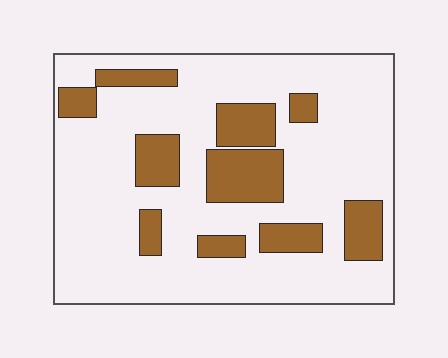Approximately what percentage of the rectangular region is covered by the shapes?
Approximately 20%.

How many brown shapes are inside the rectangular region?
10.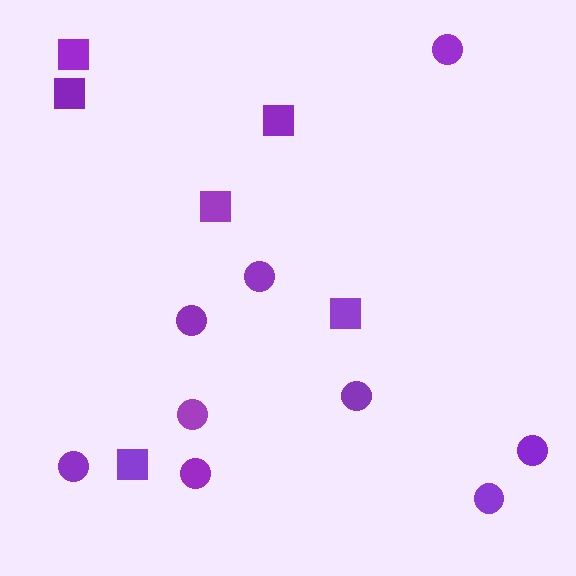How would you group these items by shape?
There are 2 groups: one group of squares (6) and one group of circles (9).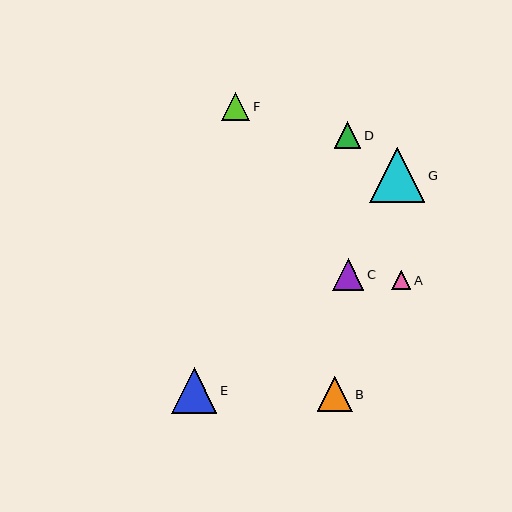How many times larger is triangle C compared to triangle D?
Triangle C is approximately 1.2 times the size of triangle D.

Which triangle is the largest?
Triangle G is the largest with a size of approximately 55 pixels.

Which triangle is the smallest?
Triangle A is the smallest with a size of approximately 19 pixels.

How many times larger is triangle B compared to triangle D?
Triangle B is approximately 1.3 times the size of triangle D.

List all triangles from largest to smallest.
From largest to smallest: G, E, B, C, F, D, A.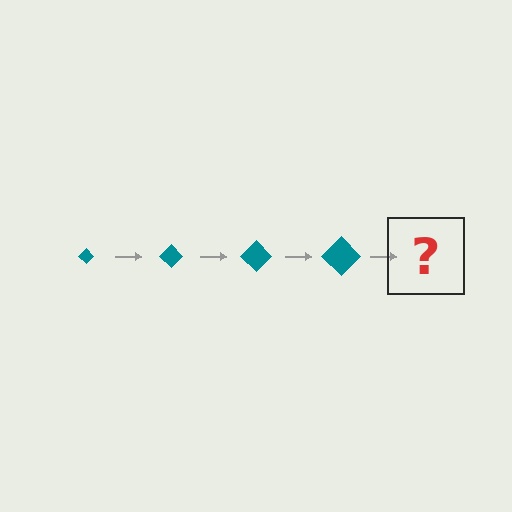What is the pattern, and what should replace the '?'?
The pattern is that the diamond gets progressively larger each step. The '?' should be a teal diamond, larger than the previous one.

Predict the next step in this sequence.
The next step is a teal diamond, larger than the previous one.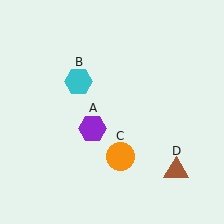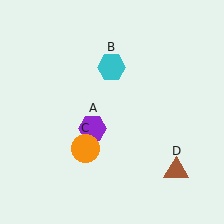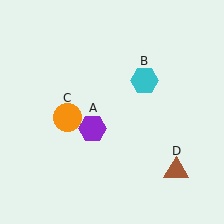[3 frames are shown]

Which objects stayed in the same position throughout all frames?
Purple hexagon (object A) and brown triangle (object D) remained stationary.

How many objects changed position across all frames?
2 objects changed position: cyan hexagon (object B), orange circle (object C).